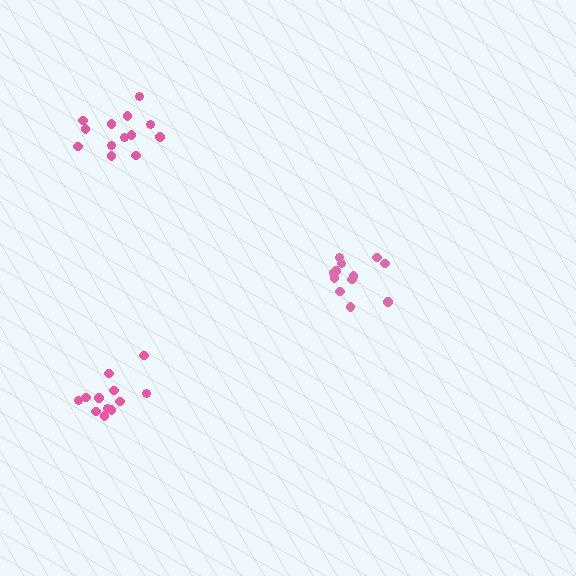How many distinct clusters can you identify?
There are 3 distinct clusters.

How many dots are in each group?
Group 1: 12 dots, Group 2: 12 dots, Group 3: 13 dots (37 total).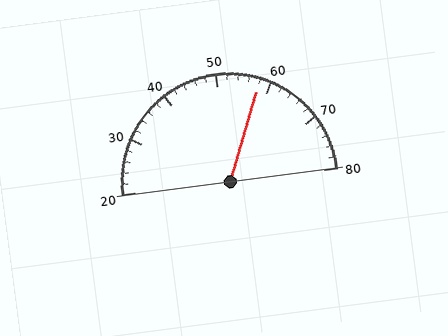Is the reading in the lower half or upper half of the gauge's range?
The reading is in the upper half of the range (20 to 80).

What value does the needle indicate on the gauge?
The needle indicates approximately 58.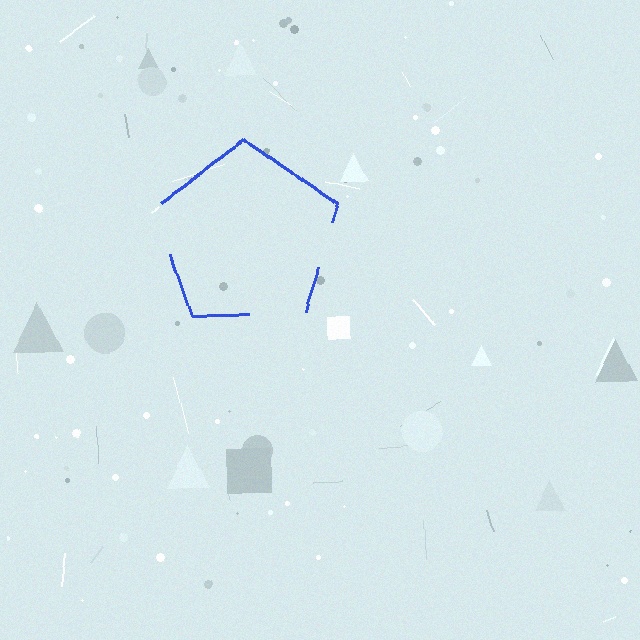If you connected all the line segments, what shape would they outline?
They would outline a pentagon.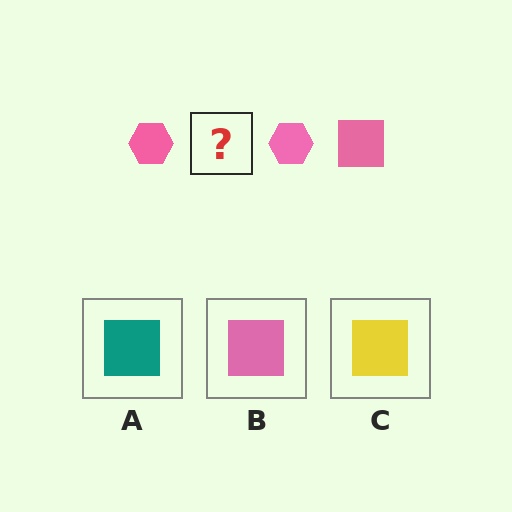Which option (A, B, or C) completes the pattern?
B.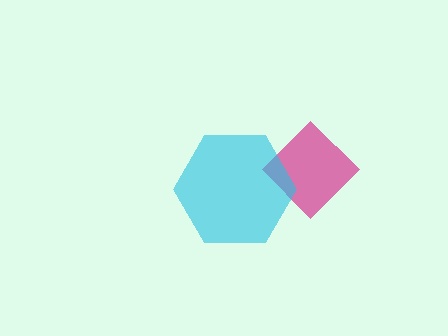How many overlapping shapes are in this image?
There are 2 overlapping shapes in the image.